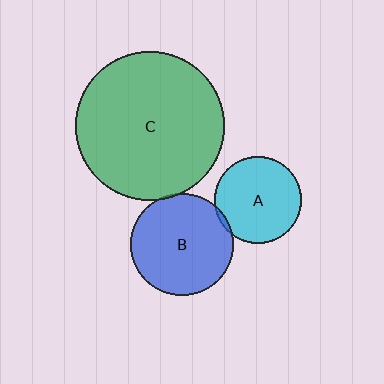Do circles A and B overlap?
Yes.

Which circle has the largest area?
Circle C (green).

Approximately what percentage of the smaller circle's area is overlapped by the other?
Approximately 5%.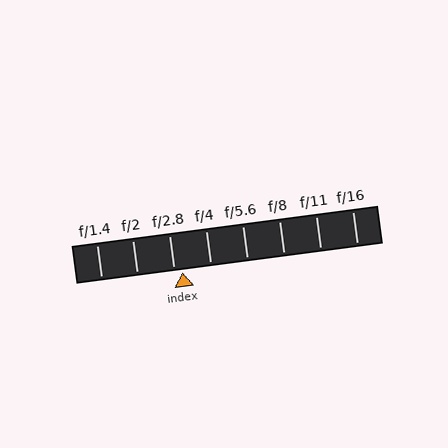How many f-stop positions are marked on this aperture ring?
There are 8 f-stop positions marked.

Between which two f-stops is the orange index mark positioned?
The index mark is between f/2.8 and f/4.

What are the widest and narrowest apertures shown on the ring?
The widest aperture shown is f/1.4 and the narrowest is f/16.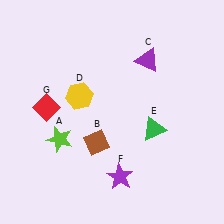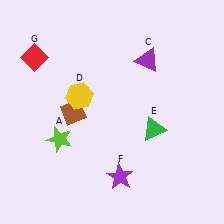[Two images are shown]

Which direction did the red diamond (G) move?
The red diamond (G) moved up.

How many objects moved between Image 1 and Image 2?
2 objects moved between the two images.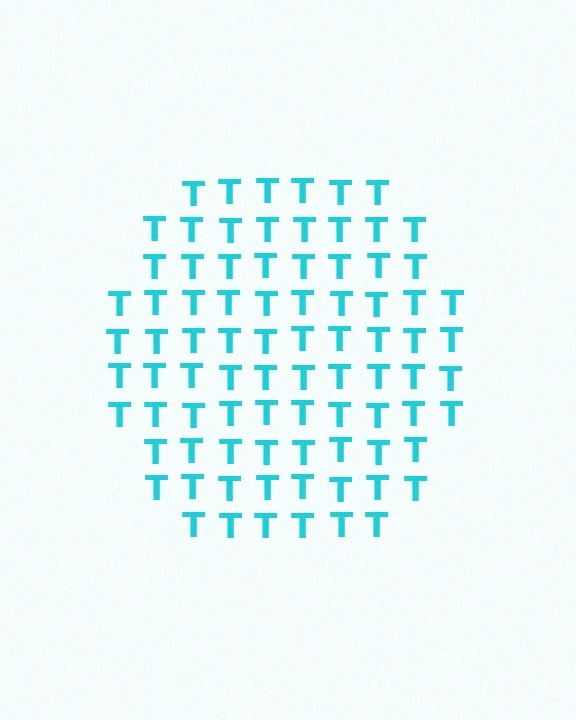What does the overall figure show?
The overall figure shows a hexagon.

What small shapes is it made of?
It is made of small letter T's.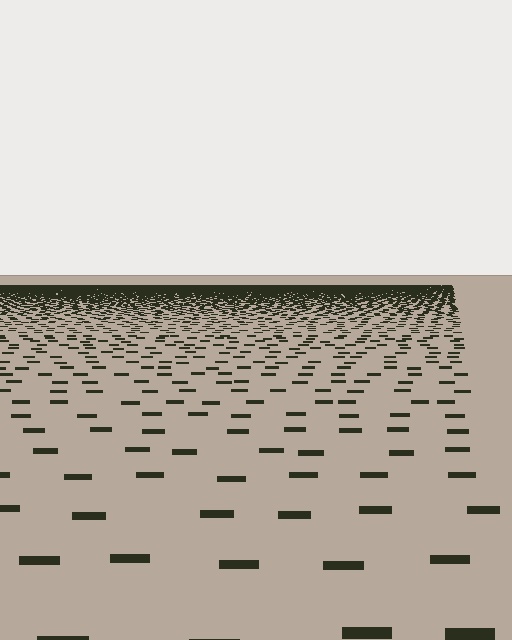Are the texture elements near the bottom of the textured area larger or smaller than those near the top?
Larger. Near the bottom, elements are closer to the viewer and appear at a bigger on-screen size.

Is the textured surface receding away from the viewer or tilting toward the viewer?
The surface is receding away from the viewer. Texture elements get smaller and denser toward the top.